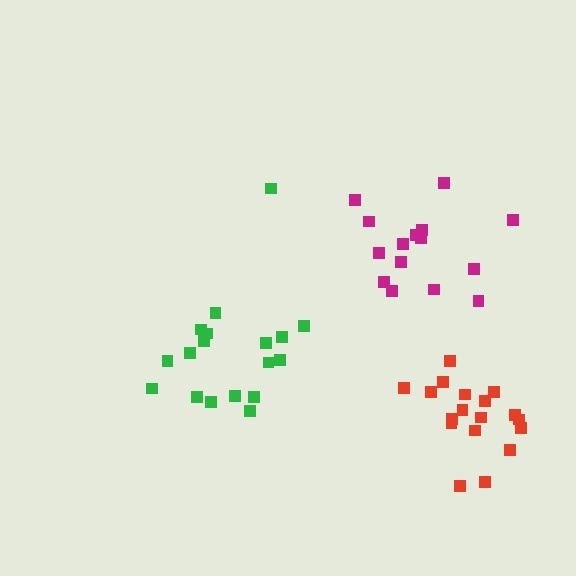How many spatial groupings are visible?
There are 3 spatial groupings.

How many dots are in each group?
Group 1: 15 dots, Group 2: 18 dots, Group 3: 18 dots (51 total).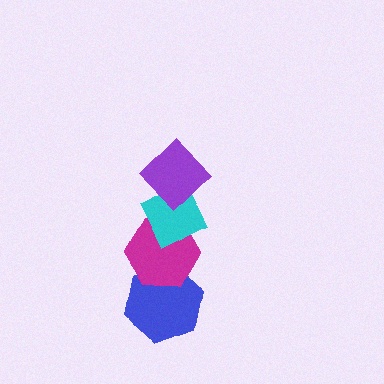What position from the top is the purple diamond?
The purple diamond is 1st from the top.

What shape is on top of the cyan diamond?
The purple diamond is on top of the cyan diamond.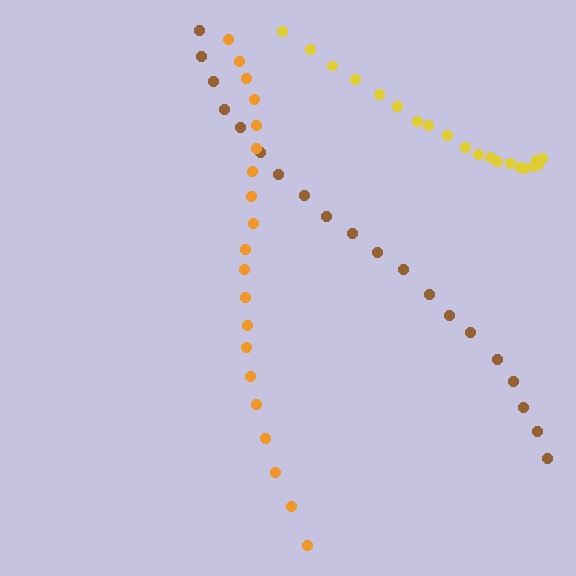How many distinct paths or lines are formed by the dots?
There are 3 distinct paths.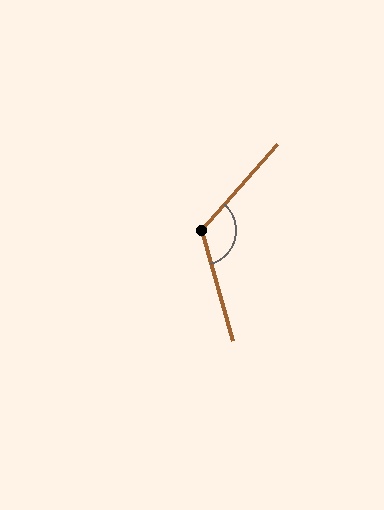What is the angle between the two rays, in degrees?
Approximately 123 degrees.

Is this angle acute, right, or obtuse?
It is obtuse.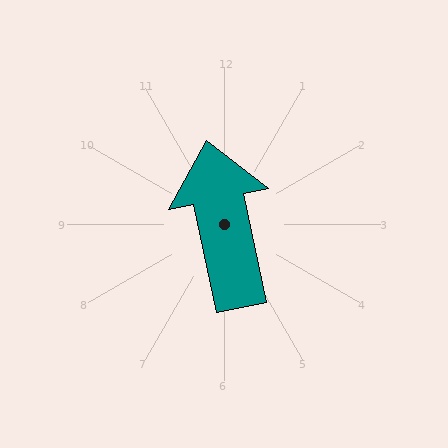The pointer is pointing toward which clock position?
Roughly 12 o'clock.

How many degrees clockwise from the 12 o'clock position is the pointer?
Approximately 348 degrees.